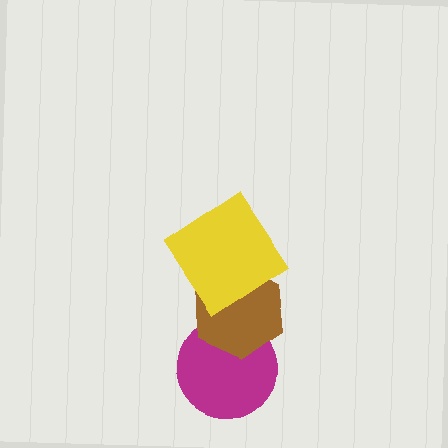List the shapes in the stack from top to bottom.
From top to bottom: the yellow diamond, the brown hexagon, the magenta circle.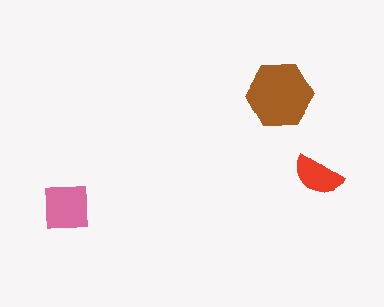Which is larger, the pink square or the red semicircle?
The pink square.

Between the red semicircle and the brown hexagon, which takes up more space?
The brown hexagon.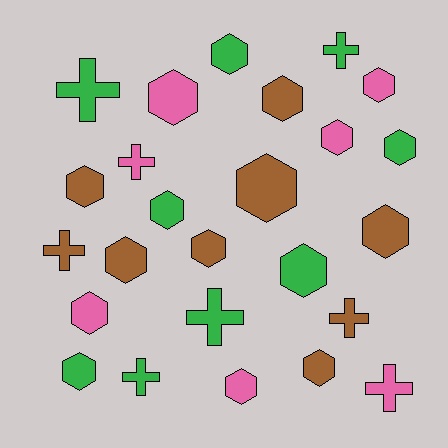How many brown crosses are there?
There are 2 brown crosses.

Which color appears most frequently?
Green, with 9 objects.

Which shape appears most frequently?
Hexagon, with 17 objects.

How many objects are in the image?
There are 25 objects.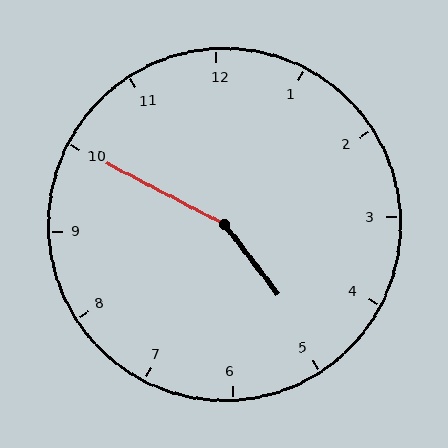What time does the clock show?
4:50.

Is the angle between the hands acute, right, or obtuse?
It is obtuse.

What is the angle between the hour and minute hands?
Approximately 155 degrees.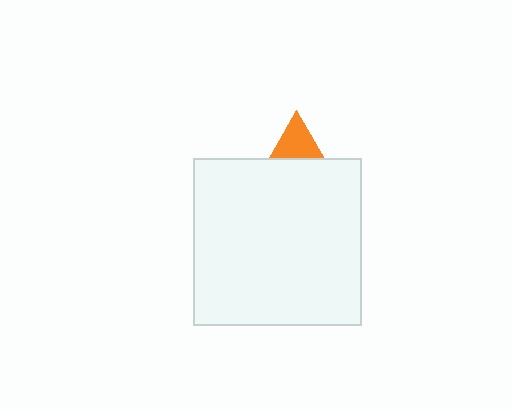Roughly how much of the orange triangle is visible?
A small part of it is visible (roughly 34%).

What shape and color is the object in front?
The object in front is a white square.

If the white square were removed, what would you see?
You would see the complete orange triangle.